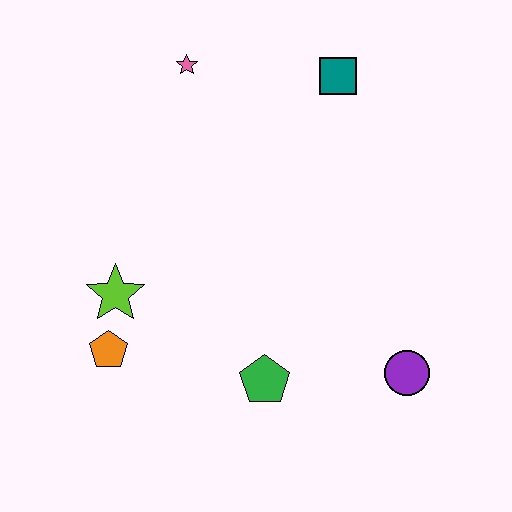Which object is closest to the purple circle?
The green pentagon is closest to the purple circle.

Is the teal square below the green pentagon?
No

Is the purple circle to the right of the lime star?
Yes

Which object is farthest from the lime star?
The teal square is farthest from the lime star.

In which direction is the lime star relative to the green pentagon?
The lime star is to the left of the green pentagon.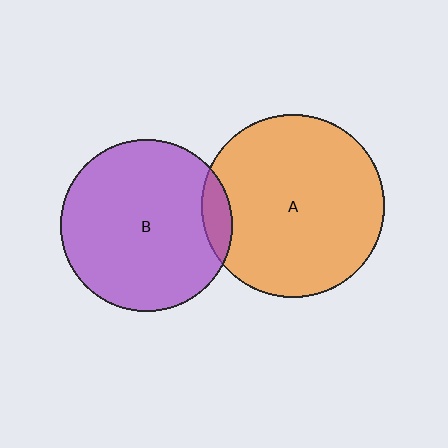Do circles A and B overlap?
Yes.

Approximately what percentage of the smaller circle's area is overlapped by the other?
Approximately 10%.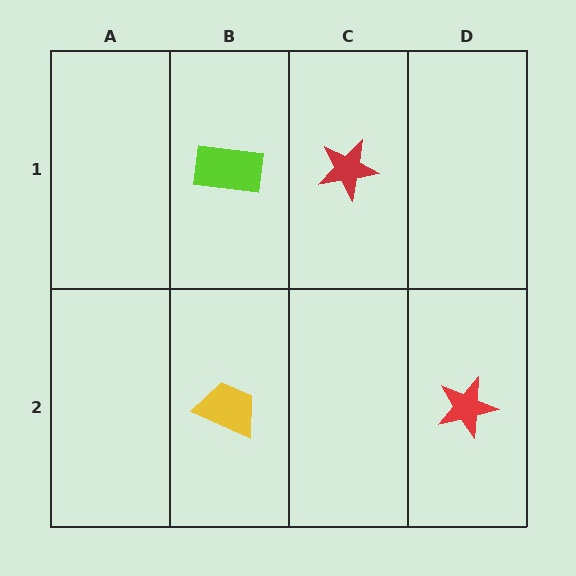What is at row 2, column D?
A red star.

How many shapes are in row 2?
2 shapes.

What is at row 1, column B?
A lime rectangle.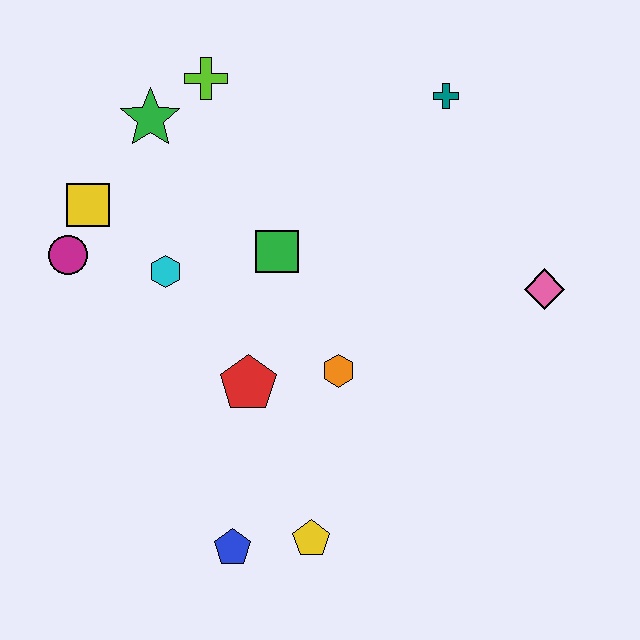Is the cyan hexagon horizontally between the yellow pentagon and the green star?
Yes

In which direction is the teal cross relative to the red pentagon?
The teal cross is above the red pentagon.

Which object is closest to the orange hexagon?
The red pentagon is closest to the orange hexagon.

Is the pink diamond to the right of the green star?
Yes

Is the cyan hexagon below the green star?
Yes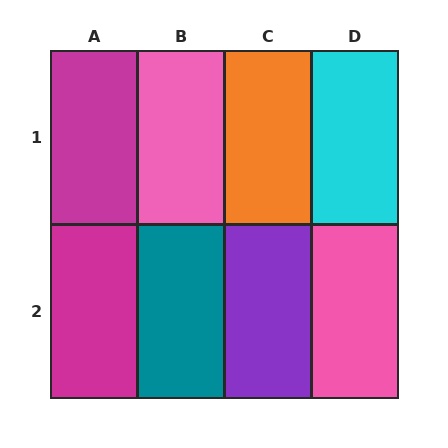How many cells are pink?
2 cells are pink.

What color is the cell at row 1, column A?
Magenta.